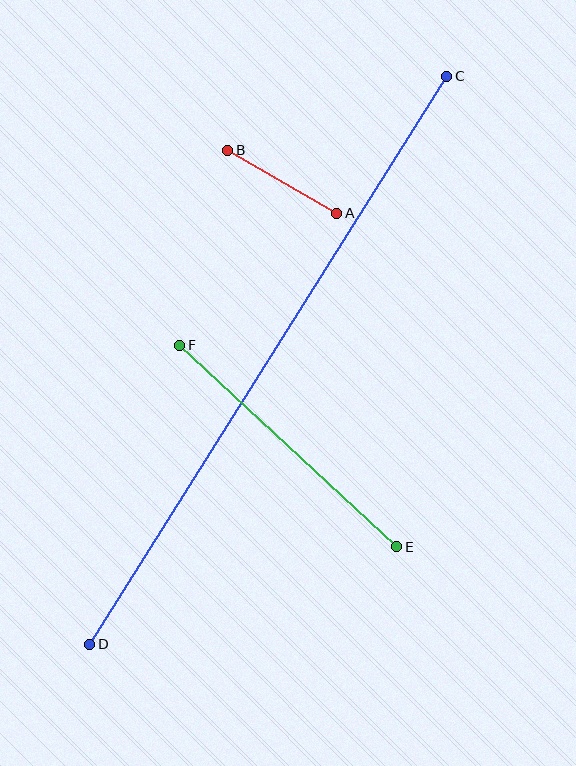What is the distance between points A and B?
The distance is approximately 126 pixels.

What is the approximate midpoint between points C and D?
The midpoint is at approximately (268, 360) pixels.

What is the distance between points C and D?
The distance is approximately 671 pixels.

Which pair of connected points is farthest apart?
Points C and D are farthest apart.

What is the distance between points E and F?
The distance is approximately 296 pixels.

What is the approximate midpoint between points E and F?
The midpoint is at approximately (288, 446) pixels.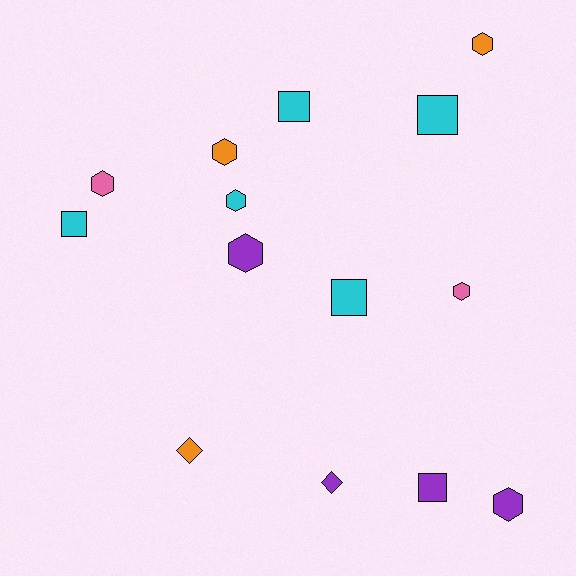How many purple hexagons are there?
There are 2 purple hexagons.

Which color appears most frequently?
Cyan, with 5 objects.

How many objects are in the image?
There are 14 objects.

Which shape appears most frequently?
Hexagon, with 7 objects.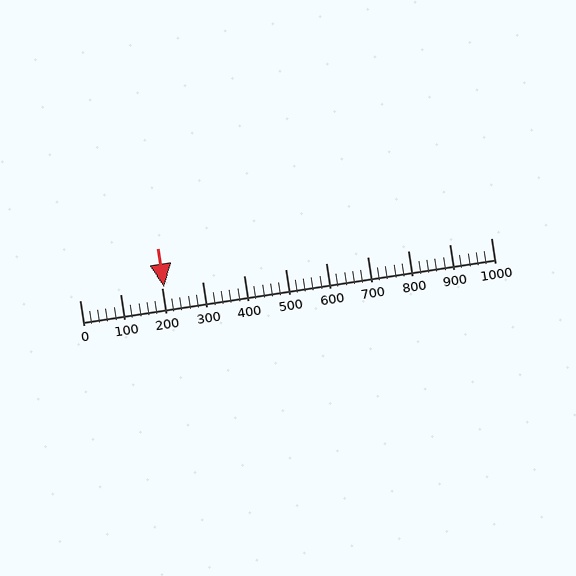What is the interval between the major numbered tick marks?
The major tick marks are spaced 100 units apart.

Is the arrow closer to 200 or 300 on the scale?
The arrow is closer to 200.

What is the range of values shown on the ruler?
The ruler shows values from 0 to 1000.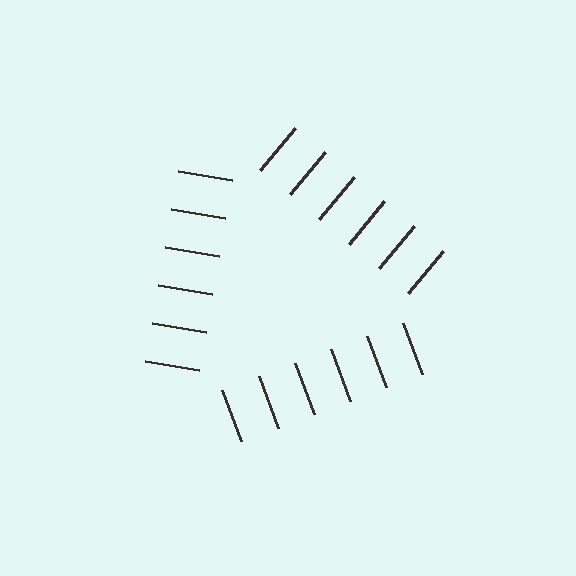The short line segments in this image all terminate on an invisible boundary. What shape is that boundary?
An illusory triangle — the line segments terminate on its edges but no continuous stroke is drawn.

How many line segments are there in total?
18 — 6 along each of the 3 edges.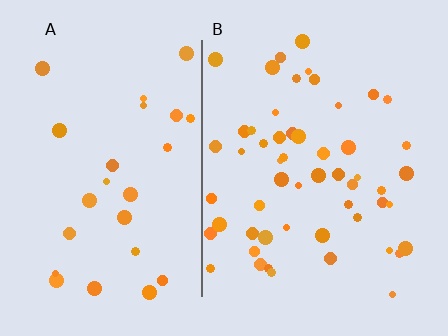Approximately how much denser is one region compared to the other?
Approximately 2.1× — region B over region A.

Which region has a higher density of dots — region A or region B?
B (the right).